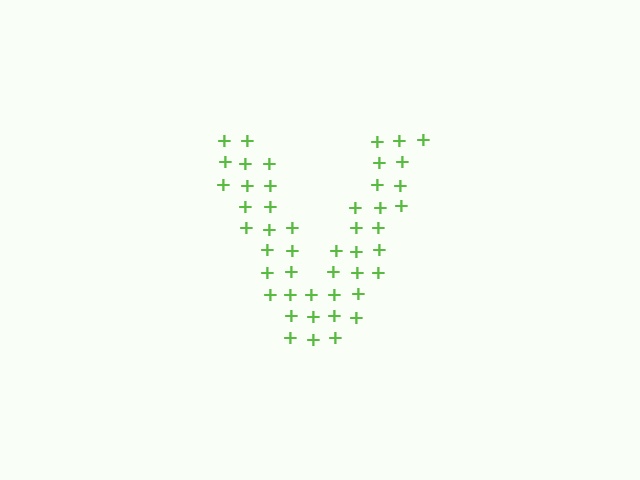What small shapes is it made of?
It is made of small plus signs.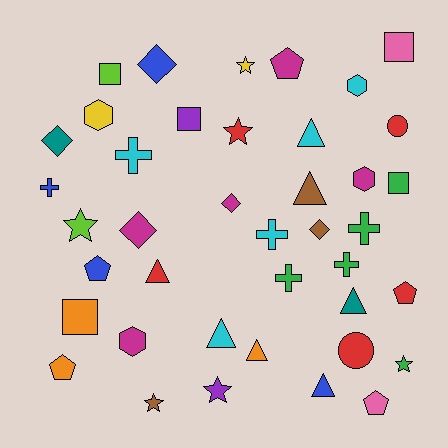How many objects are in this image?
There are 40 objects.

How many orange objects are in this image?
There are 3 orange objects.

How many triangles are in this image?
There are 7 triangles.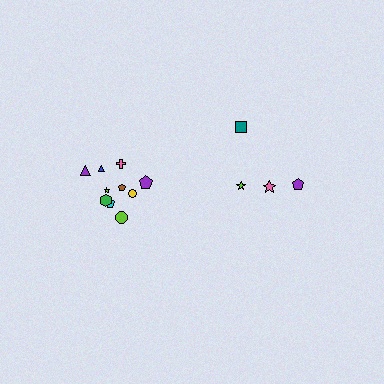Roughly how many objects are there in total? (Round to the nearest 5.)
Roughly 15 objects in total.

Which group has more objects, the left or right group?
The left group.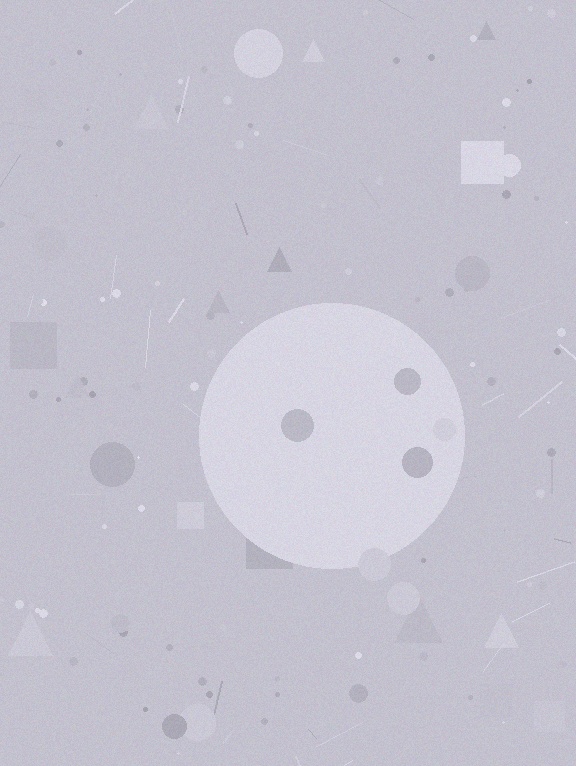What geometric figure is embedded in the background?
A circle is embedded in the background.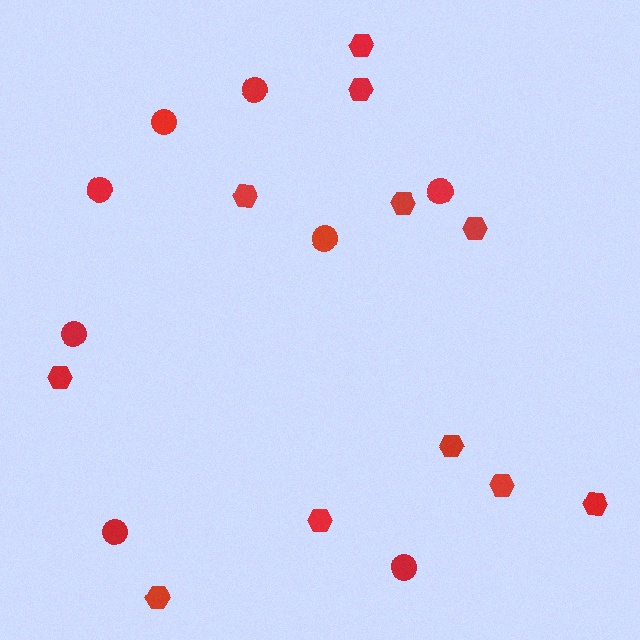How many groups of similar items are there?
There are 2 groups: one group of hexagons (11) and one group of circles (8).